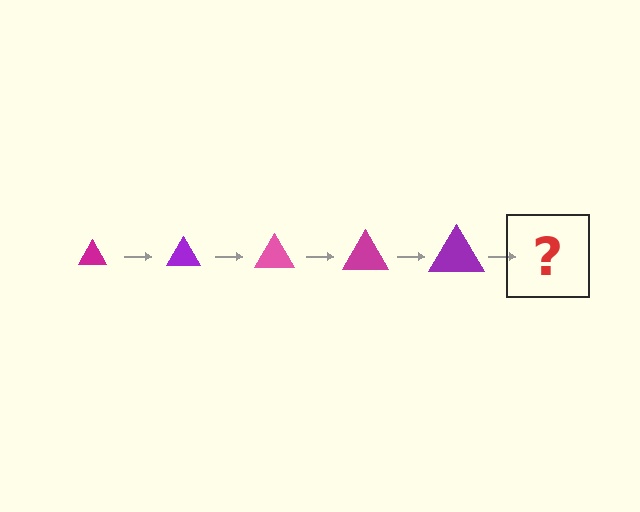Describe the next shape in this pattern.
It should be a pink triangle, larger than the previous one.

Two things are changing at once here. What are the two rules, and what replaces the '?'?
The two rules are that the triangle grows larger each step and the color cycles through magenta, purple, and pink. The '?' should be a pink triangle, larger than the previous one.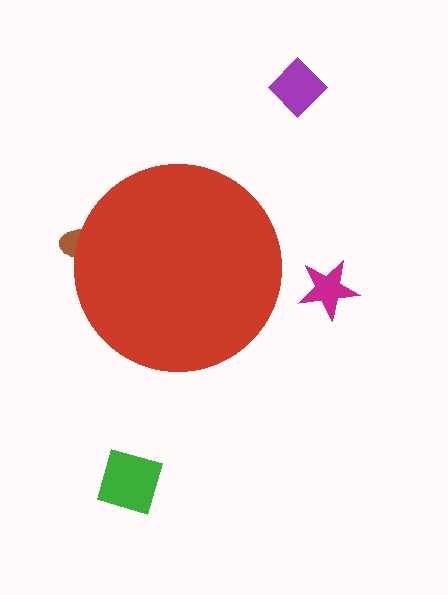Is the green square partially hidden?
No, the green square is fully visible.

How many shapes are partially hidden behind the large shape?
1 shape is partially hidden.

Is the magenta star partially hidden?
No, the magenta star is fully visible.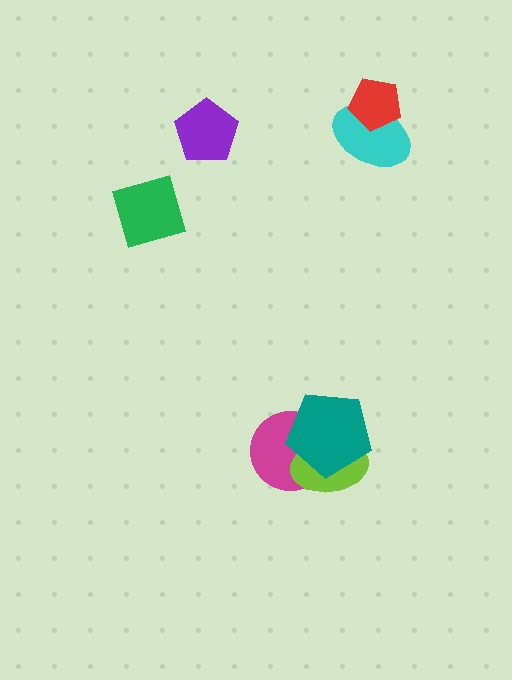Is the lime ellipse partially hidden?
Yes, it is partially covered by another shape.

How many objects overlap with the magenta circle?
2 objects overlap with the magenta circle.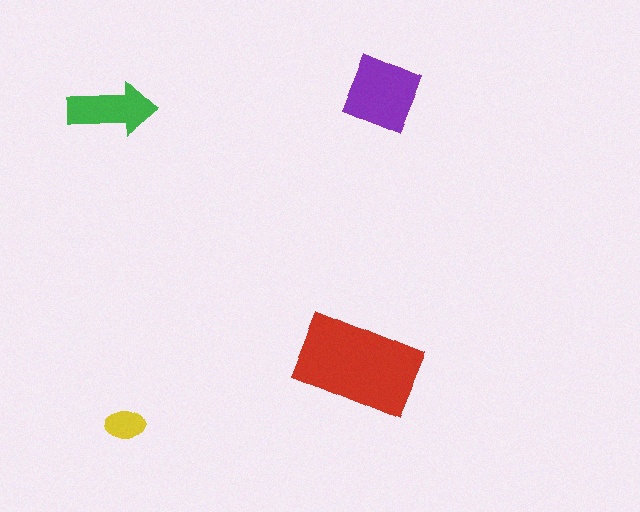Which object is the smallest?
The yellow ellipse.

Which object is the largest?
The red rectangle.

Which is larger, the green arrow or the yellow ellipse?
The green arrow.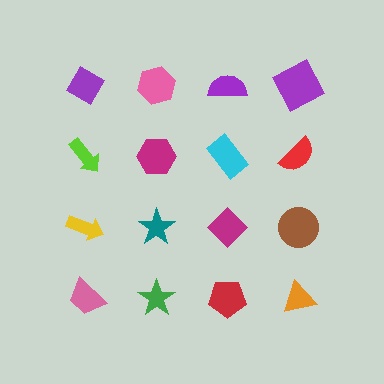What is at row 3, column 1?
A yellow arrow.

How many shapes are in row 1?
4 shapes.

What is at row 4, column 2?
A green star.